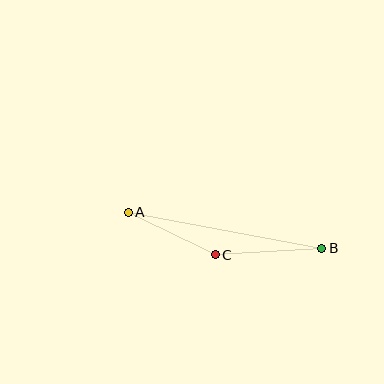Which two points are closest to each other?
Points A and C are closest to each other.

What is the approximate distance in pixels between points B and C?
The distance between B and C is approximately 106 pixels.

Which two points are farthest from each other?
Points A and B are farthest from each other.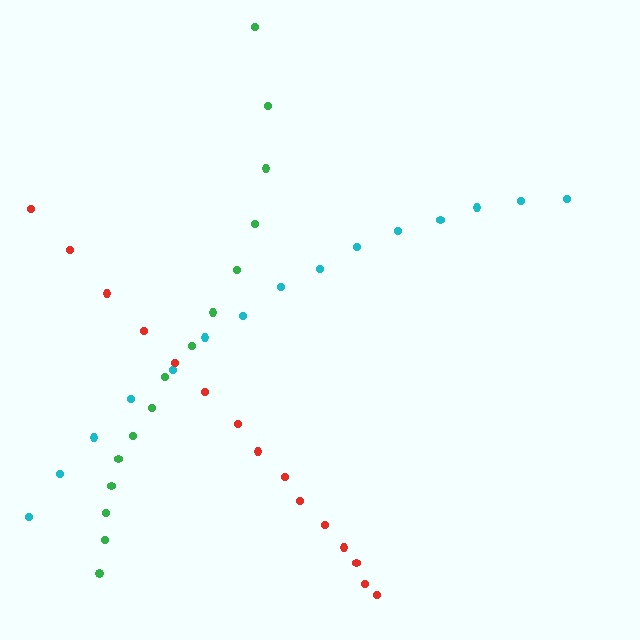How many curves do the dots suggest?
There are 3 distinct paths.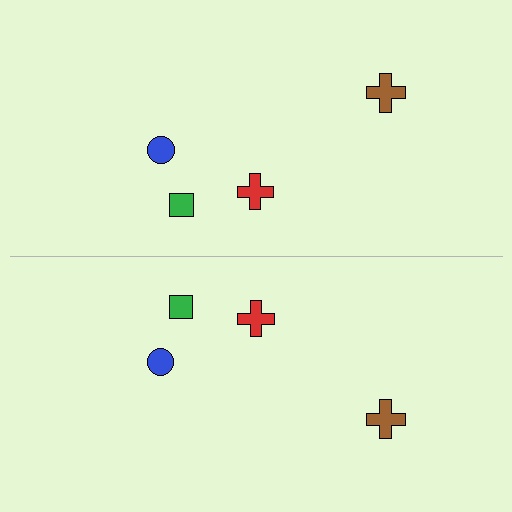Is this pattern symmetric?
Yes, this pattern has bilateral (reflection) symmetry.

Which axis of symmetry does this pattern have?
The pattern has a horizontal axis of symmetry running through the center of the image.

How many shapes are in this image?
There are 8 shapes in this image.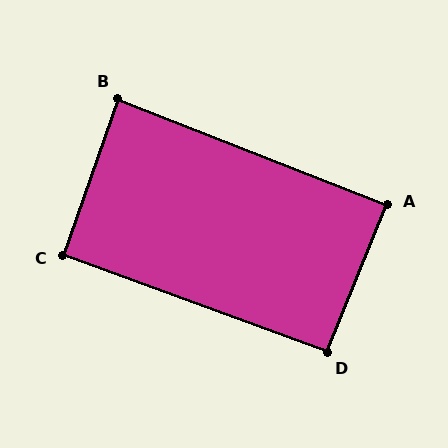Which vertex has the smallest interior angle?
B, at approximately 88 degrees.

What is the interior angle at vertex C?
Approximately 91 degrees (approximately right).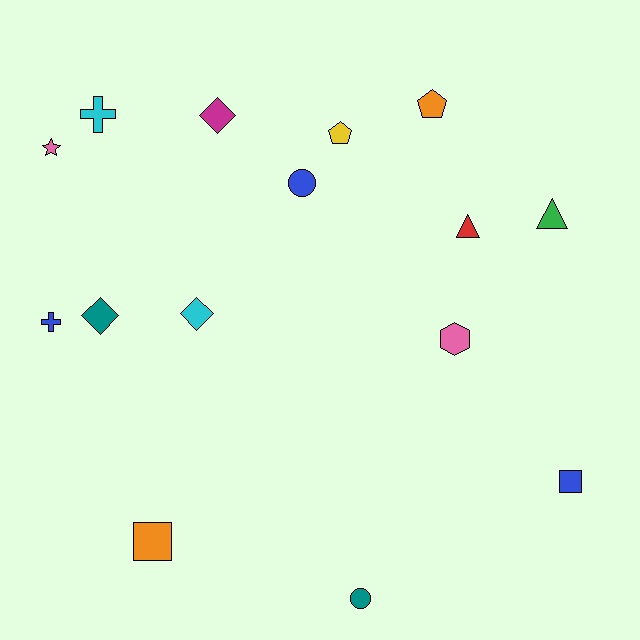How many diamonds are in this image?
There are 3 diamonds.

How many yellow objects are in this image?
There is 1 yellow object.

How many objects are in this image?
There are 15 objects.